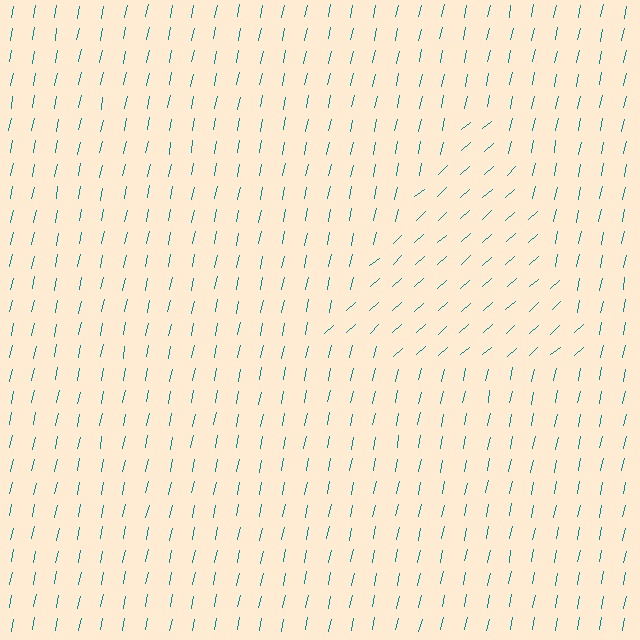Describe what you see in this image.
The image is filled with small teal line segments. A triangle region in the image has lines oriented differently from the surrounding lines, creating a visible texture boundary.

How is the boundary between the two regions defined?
The boundary is defined purely by a change in line orientation (approximately 36 degrees difference). All lines are the same color and thickness.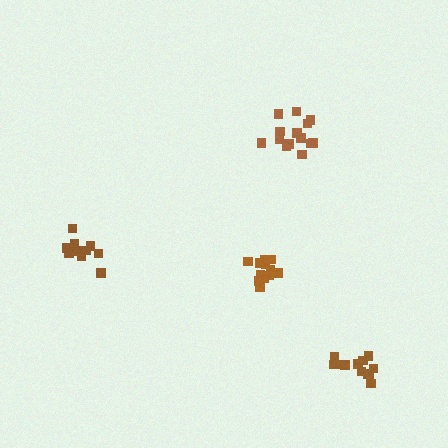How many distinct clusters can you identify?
There are 4 distinct clusters.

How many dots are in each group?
Group 1: 13 dots, Group 2: 14 dots, Group 3: 12 dots, Group 4: 10 dots (49 total).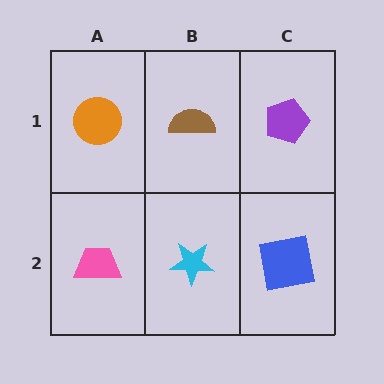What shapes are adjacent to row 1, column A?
A pink trapezoid (row 2, column A), a brown semicircle (row 1, column B).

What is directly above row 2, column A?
An orange circle.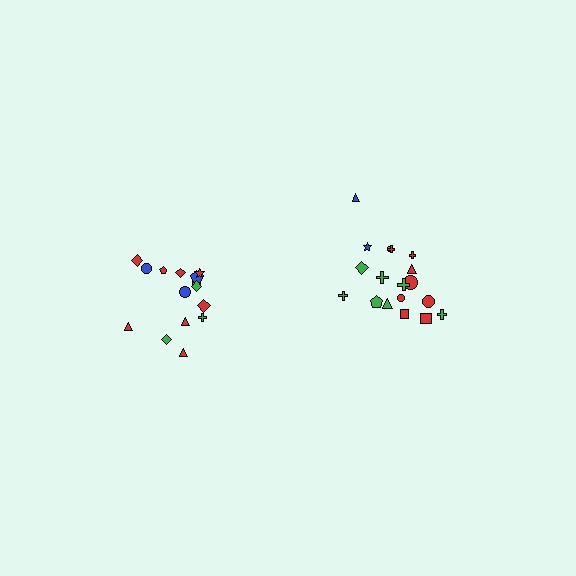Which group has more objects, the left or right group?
The right group.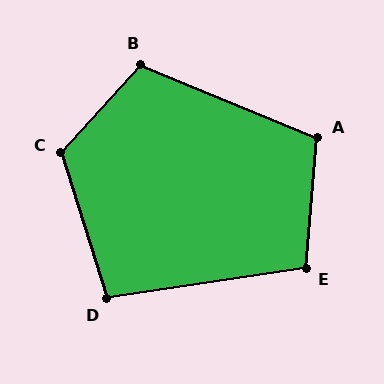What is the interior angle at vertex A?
Approximately 107 degrees (obtuse).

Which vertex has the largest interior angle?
C, at approximately 120 degrees.